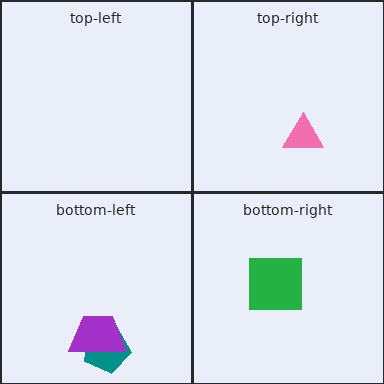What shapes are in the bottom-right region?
The green square.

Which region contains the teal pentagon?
The bottom-left region.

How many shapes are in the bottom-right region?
1.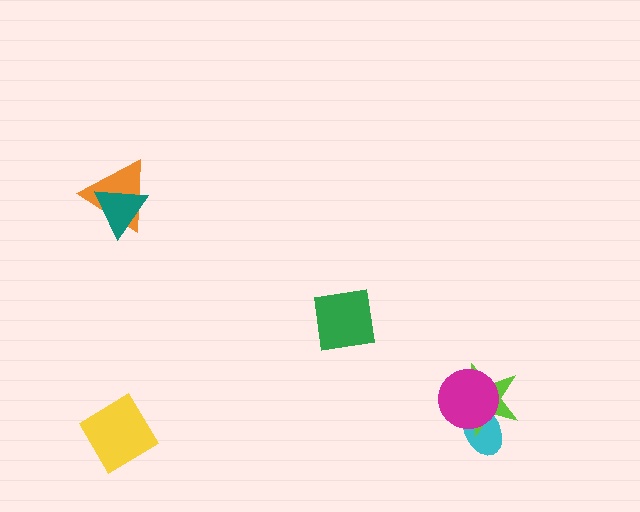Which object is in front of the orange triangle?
The teal triangle is in front of the orange triangle.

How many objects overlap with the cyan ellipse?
2 objects overlap with the cyan ellipse.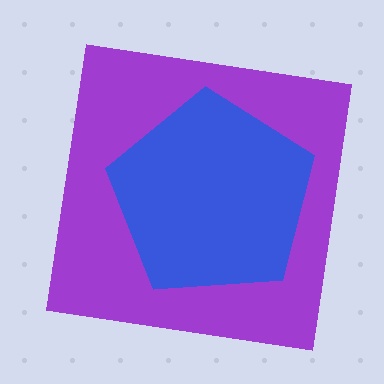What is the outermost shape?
The purple square.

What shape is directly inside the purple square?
The blue pentagon.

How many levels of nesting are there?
2.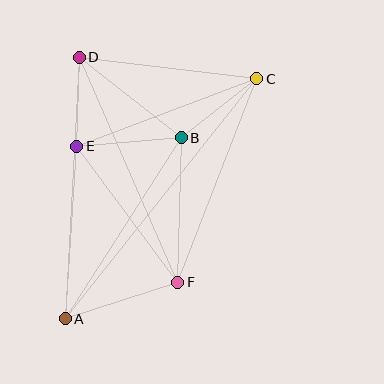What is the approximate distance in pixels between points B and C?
The distance between B and C is approximately 96 pixels.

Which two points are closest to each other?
Points D and E are closest to each other.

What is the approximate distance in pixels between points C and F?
The distance between C and F is approximately 218 pixels.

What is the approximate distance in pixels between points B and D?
The distance between B and D is approximately 130 pixels.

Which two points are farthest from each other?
Points A and C are farthest from each other.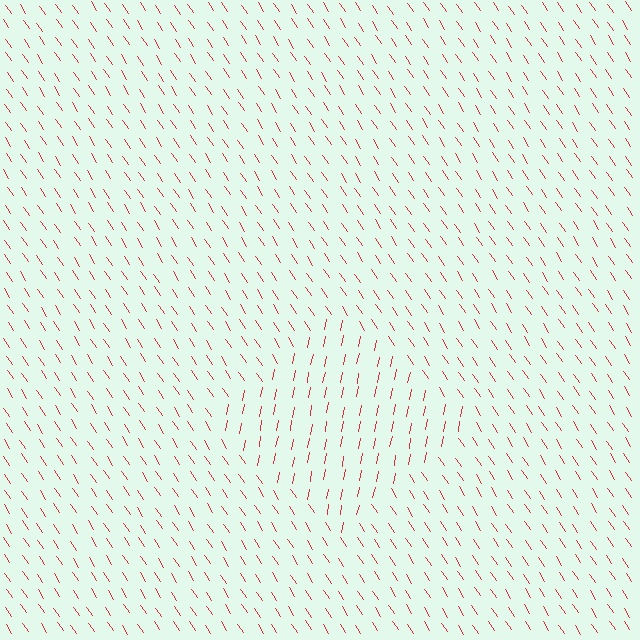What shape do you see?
I see a diamond.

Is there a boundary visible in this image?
Yes, there is a texture boundary formed by a change in line orientation.